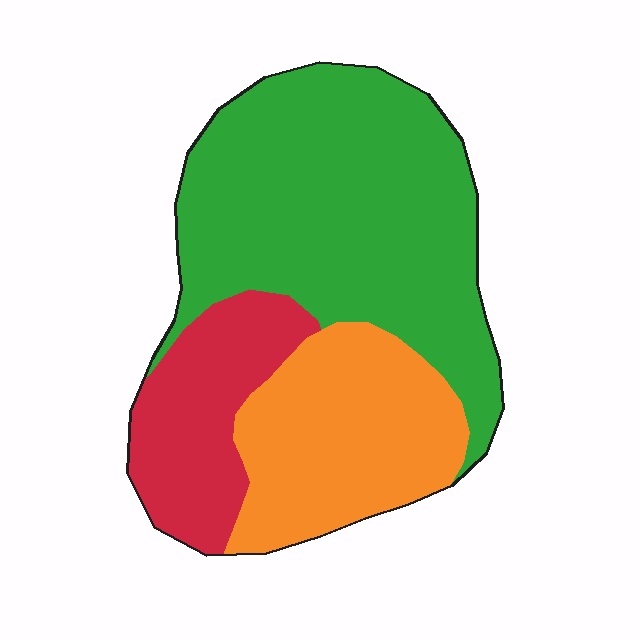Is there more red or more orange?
Orange.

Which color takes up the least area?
Red, at roughly 20%.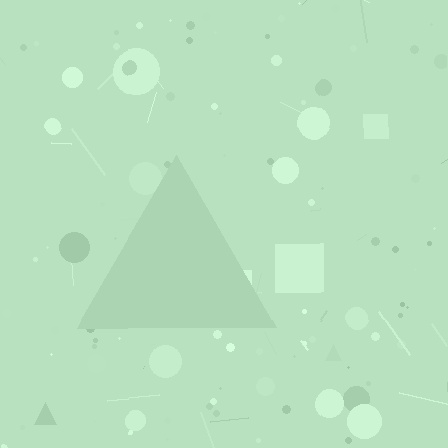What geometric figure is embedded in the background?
A triangle is embedded in the background.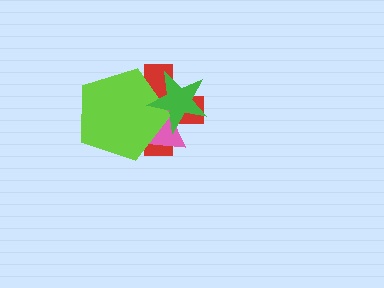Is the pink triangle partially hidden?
Yes, it is partially covered by another shape.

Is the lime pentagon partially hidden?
Yes, it is partially covered by another shape.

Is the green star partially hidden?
No, no other shape covers it.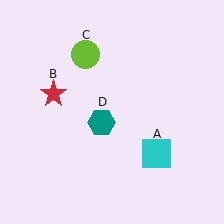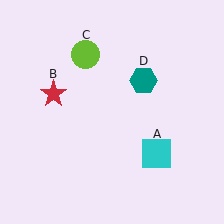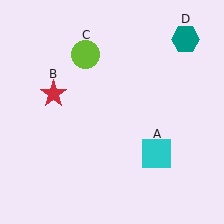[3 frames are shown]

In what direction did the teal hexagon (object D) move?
The teal hexagon (object D) moved up and to the right.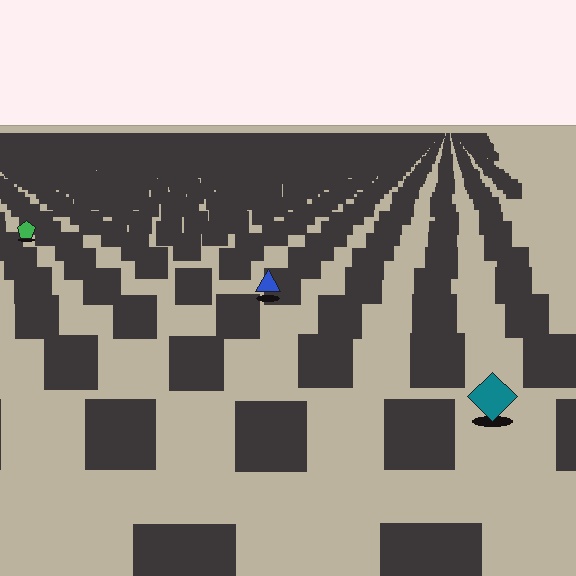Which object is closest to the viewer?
The teal diamond is closest. The texture marks near it are larger and more spread out.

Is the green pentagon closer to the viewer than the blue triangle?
No. The blue triangle is closer — you can tell from the texture gradient: the ground texture is coarser near it.